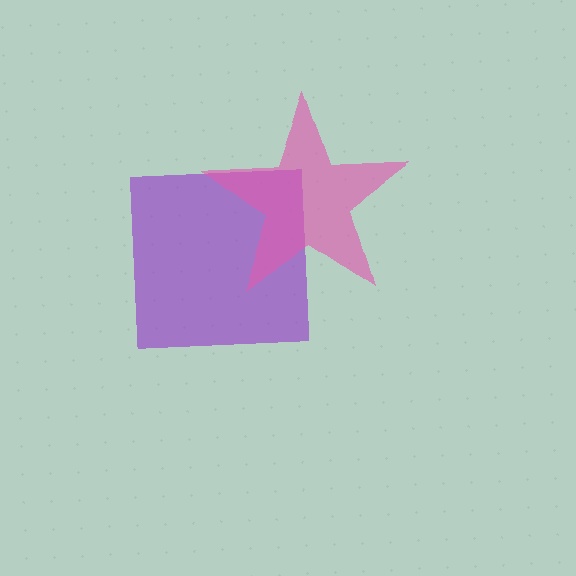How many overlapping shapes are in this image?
There are 2 overlapping shapes in the image.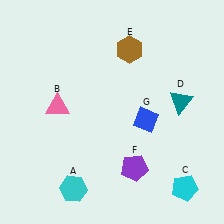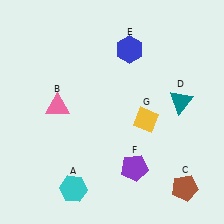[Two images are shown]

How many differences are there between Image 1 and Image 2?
There are 3 differences between the two images.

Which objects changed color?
C changed from cyan to brown. E changed from brown to blue. G changed from blue to yellow.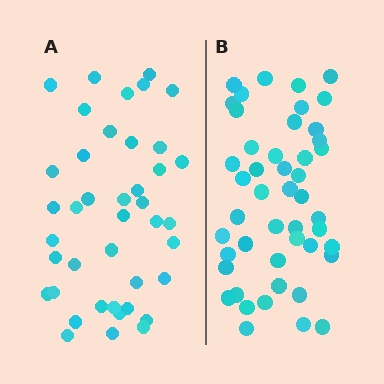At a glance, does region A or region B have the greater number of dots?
Region B (the right region) has more dots.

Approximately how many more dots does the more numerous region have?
Region B has about 6 more dots than region A.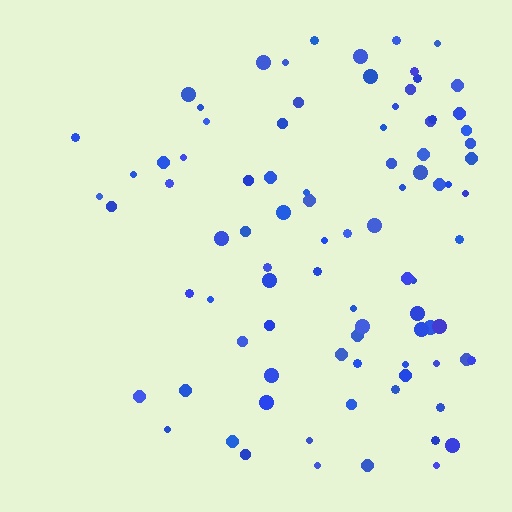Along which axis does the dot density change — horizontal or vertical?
Horizontal.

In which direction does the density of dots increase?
From left to right, with the right side densest.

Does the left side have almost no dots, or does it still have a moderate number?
Still a moderate number, just noticeably fewer than the right.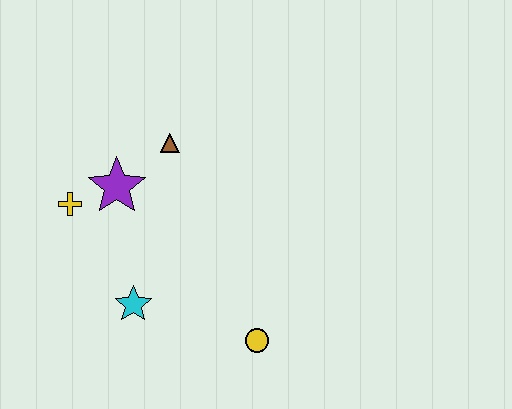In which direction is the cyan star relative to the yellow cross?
The cyan star is below the yellow cross.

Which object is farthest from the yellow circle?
The yellow cross is farthest from the yellow circle.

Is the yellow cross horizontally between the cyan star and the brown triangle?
No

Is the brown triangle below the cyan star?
No